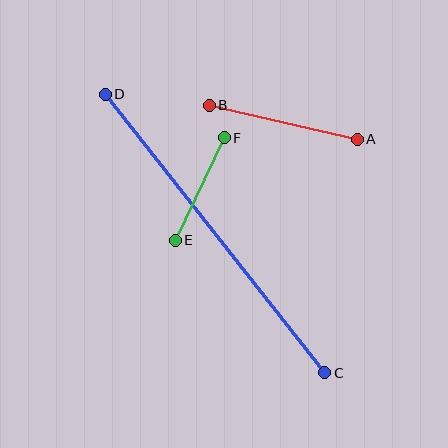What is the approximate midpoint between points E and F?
The midpoint is at approximately (200, 189) pixels.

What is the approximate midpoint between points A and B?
The midpoint is at approximately (283, 122) pixels.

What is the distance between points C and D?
The distance is approximately 354 pixels.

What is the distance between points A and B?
The distance is approximately 152 pixels.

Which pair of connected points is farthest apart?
Points C and D are farthest apart.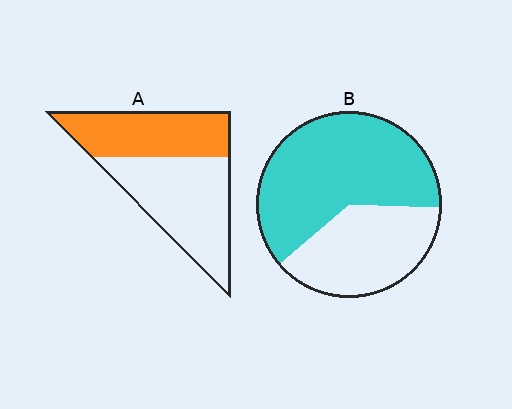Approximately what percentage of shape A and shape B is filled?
A is approximately 45% and B is approximately 60%.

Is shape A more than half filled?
No.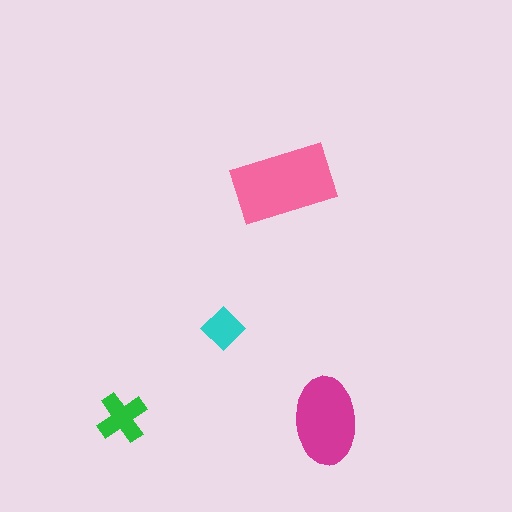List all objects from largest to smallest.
The pink rectangle, the magenta ellipse, the green cross, the cyan diamond.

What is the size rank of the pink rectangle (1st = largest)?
1st.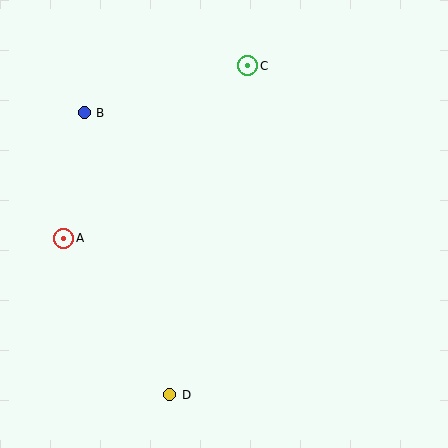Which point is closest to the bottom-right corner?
Point D is closest to the bottom-right corner.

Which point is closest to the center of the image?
Point C at (248, 66) is closest to the center.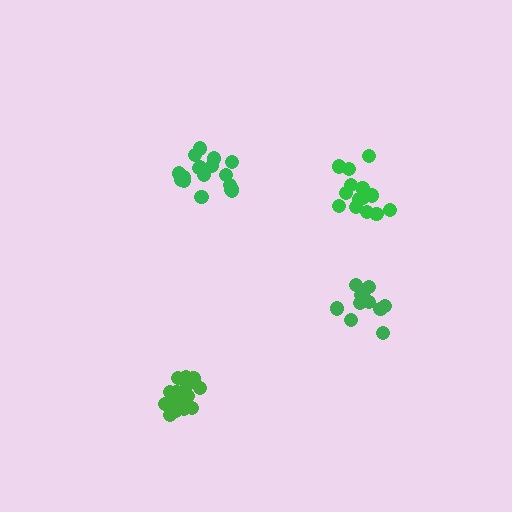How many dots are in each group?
Group 1: 14 dots, Group 2: 16 dots, Group 3: 11 dots, Group 4: 17 dots (58 total).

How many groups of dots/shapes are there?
There are 4 groups.